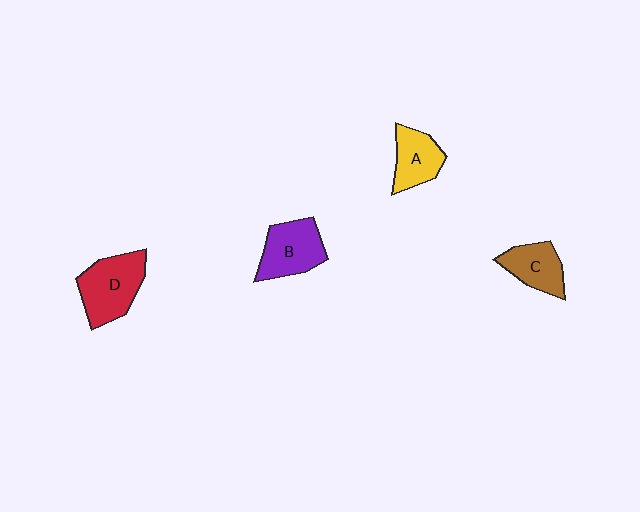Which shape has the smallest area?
Shape C (brown).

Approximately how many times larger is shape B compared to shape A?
Approximately 1.2 times.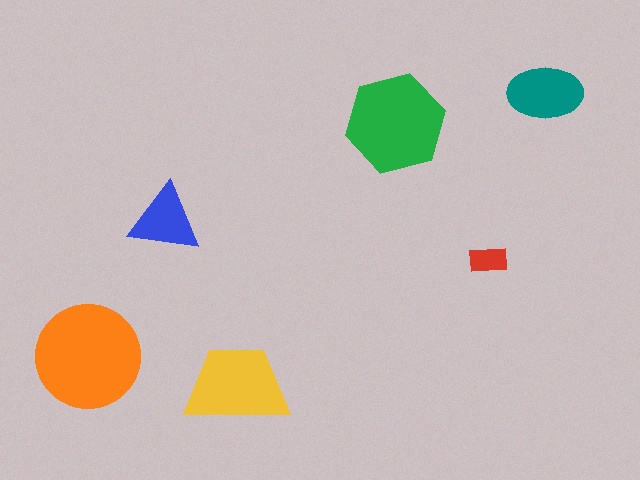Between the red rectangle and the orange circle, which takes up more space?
The orange circle.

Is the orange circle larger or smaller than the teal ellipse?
Larger.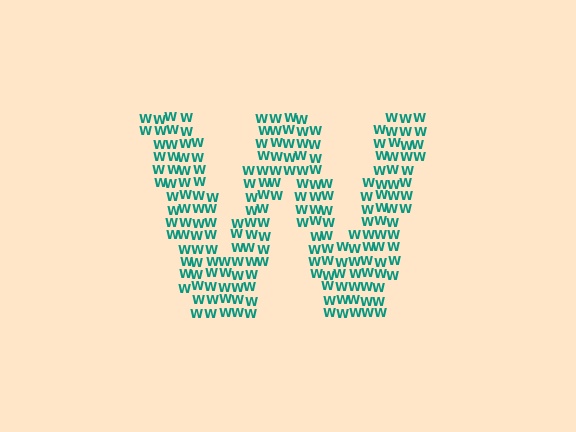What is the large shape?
The large shape is the letter W.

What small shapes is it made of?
It is made of small letter W's.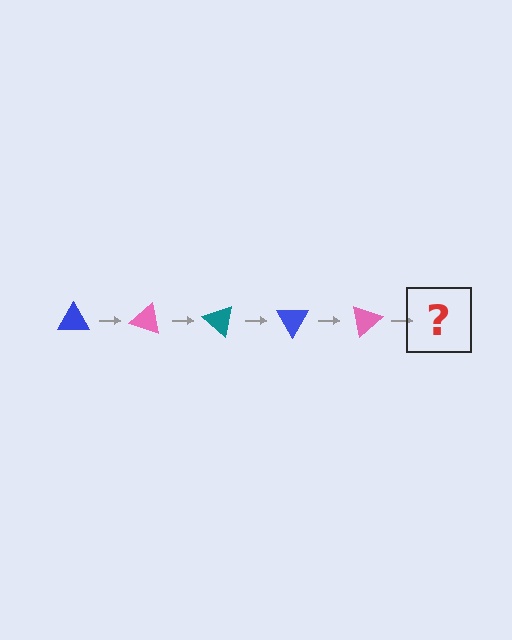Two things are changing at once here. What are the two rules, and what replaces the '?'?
The two rules are that it rotates 20 degrees each step and the color cycles through blue, pink, and teal. The '?' should be a teal triangle, rotated 100 degrees from the start.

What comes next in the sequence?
The next element should be a teal triangle, rotated 100 degrees from the start.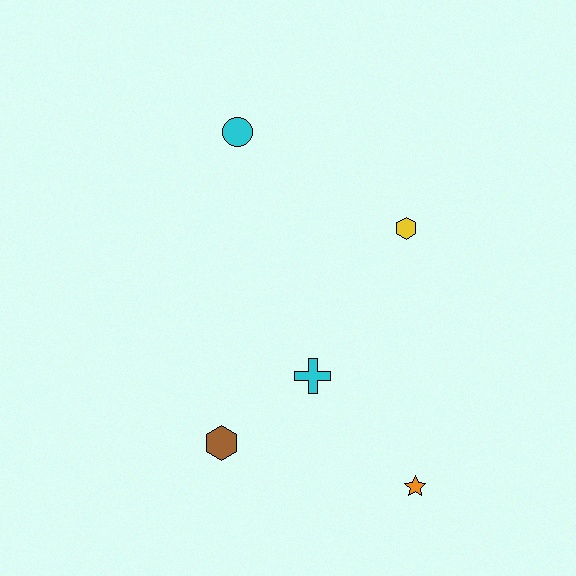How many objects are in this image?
There are 5 objects.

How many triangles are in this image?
There are no triangles.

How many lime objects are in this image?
There are no lime objects.